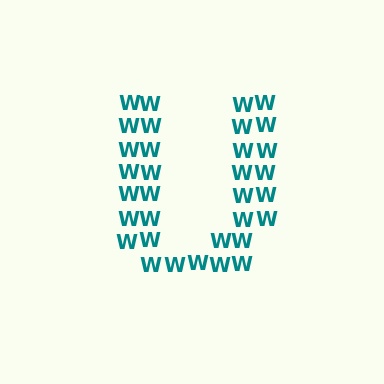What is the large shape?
The large shape is the letter U.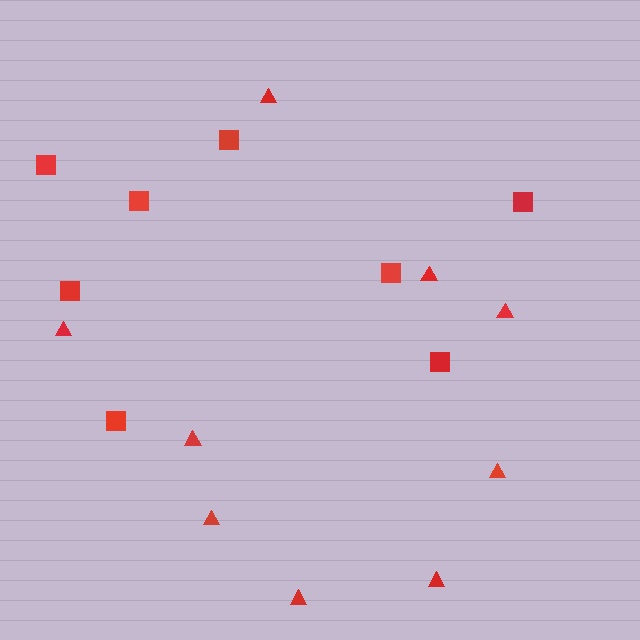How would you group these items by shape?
There are 2 groups: one group of squares (8) and one group of triangles (9).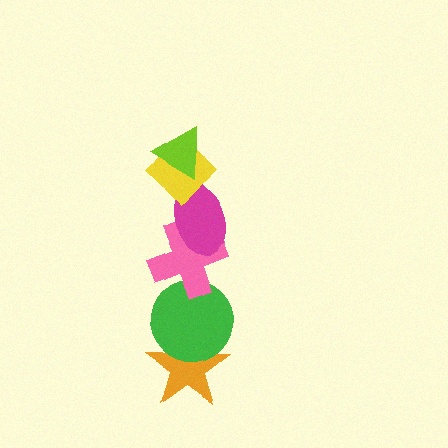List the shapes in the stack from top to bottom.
From top to bottom: the lime triangle, the yellow diamond, the magenta ellipse, the pink cross, the green circle, the orange star.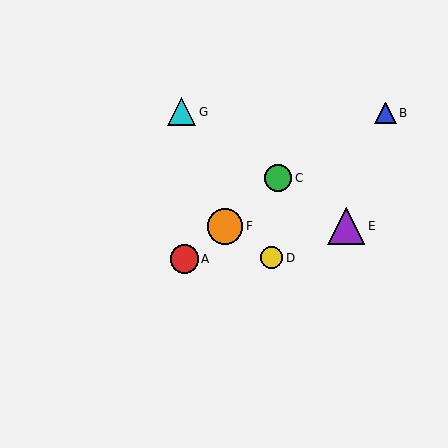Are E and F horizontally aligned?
Yes, both are at y≈226.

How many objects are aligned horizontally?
2 objects (E, F) are aligned horizontally.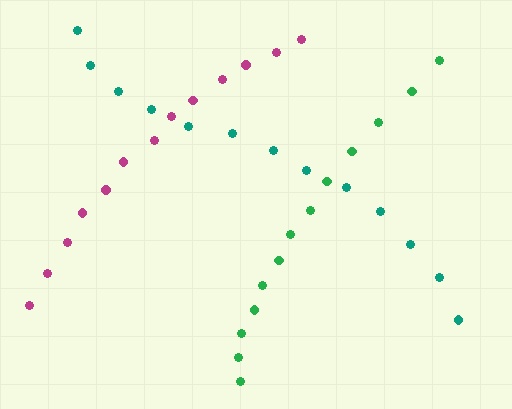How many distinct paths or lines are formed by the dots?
There are 3 distinct paths.